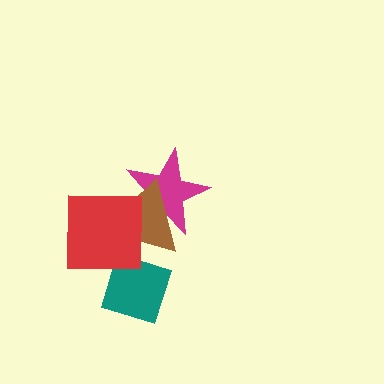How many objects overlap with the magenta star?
2 objects overlap with the magenta star.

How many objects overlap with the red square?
2 objects overlap with the red square.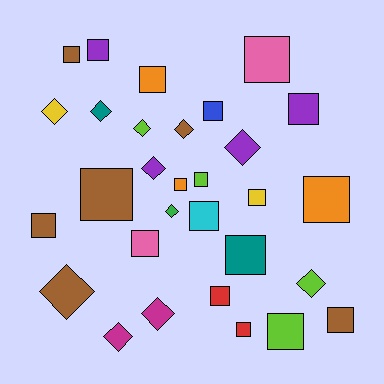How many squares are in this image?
There are 19 squares.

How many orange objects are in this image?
There are 3 orange objects.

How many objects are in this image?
There are 30 objects.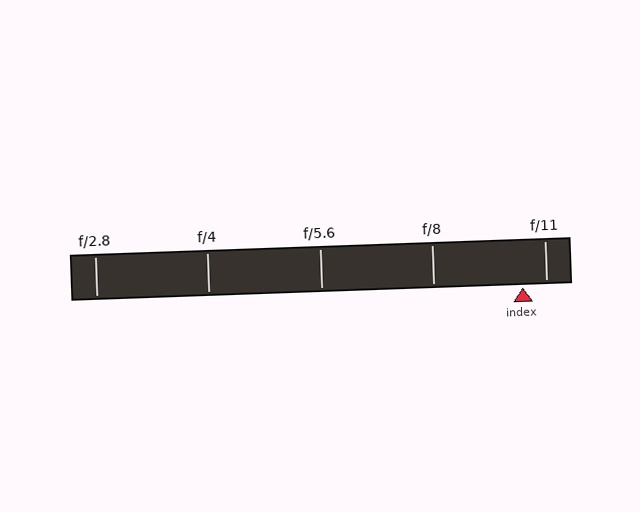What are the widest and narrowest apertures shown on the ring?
The widest aperture shown is f/2.8 and the narrowest is f/11.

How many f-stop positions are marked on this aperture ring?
There are 5 f-stop positions marked.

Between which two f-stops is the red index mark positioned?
The index mark is between f/8 and f/11.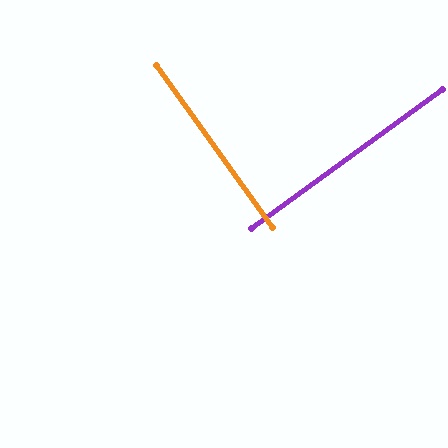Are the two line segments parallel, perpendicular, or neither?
Perpendicular — they meet at approximately 89°.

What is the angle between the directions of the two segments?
Approximately 89 degrees.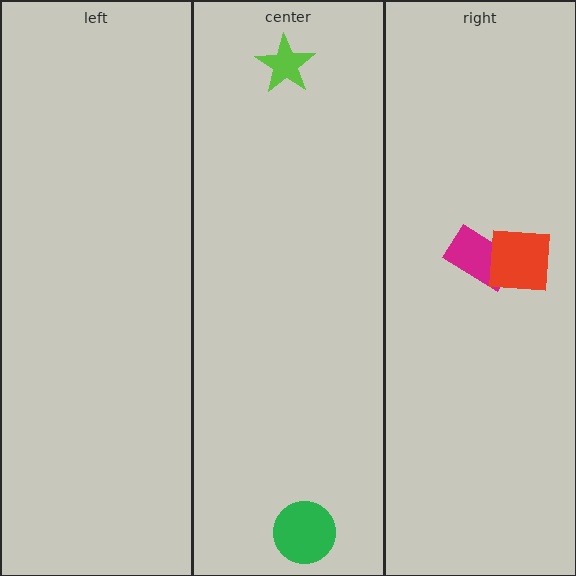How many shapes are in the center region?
2.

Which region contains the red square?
The right region.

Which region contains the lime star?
The center region.